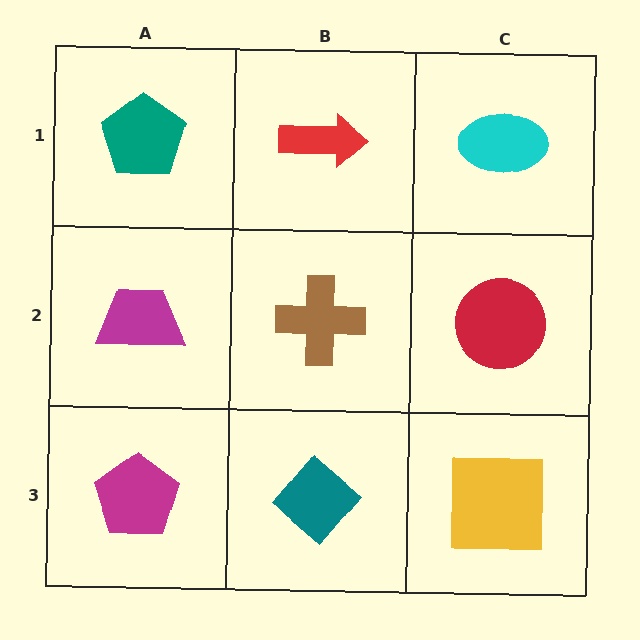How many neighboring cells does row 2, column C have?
3.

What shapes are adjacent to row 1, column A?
A magenta trapezoid (row 2, column A), a red arrow (row 1, column B).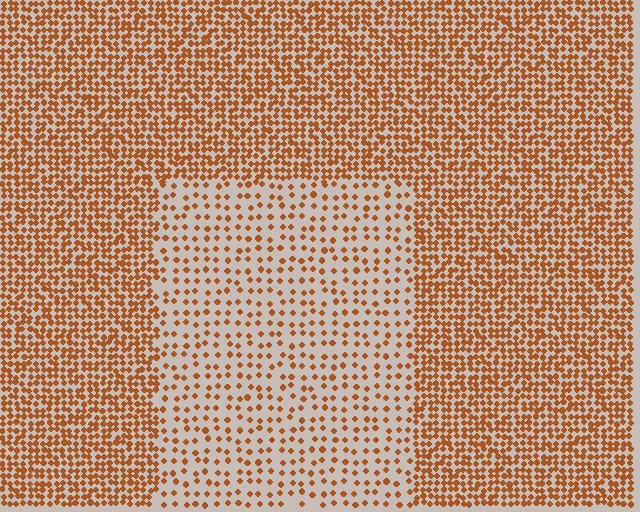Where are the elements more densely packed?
The elements are more densely packed outside the rectangle boundary.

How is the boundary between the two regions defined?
The boundary is defined by a change in element density (approximately 2.5x ratio). All elements are the same color, size, and shape.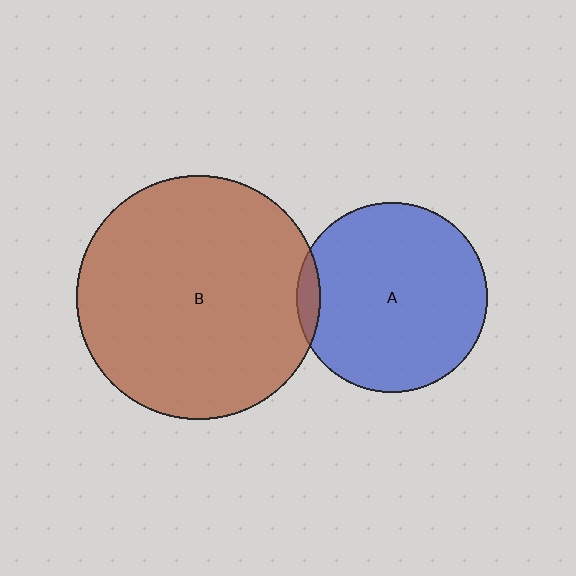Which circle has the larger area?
Circle B (brown).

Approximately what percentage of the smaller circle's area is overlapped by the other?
Approximately 5%.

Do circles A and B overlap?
Yes.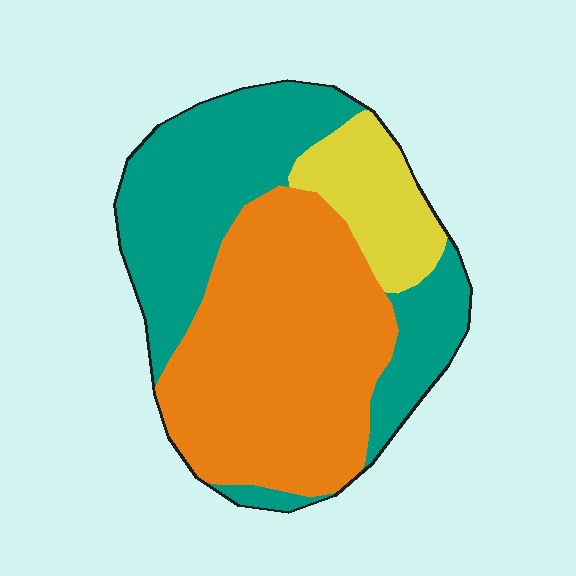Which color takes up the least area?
Yellow, at roughly 15%.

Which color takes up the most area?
Orange, at roughly 45%.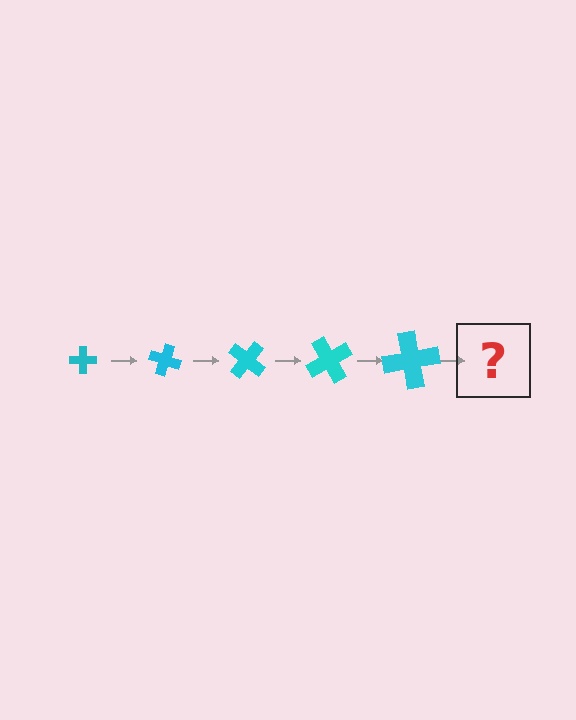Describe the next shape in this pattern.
It should be a cross, larger than the previous one and rotated 100 degrees from the start.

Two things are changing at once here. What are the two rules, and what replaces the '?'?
The two rules are that the cross grows larger each step and it rotates 20 degrees each step. The '?' should be a cross, larger than the previous one and rotated 100 degrees from the start.